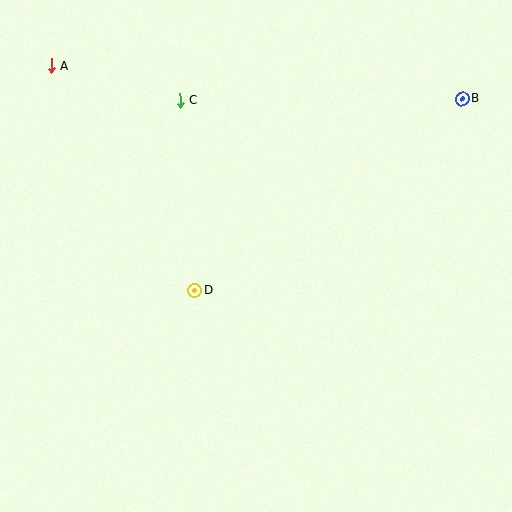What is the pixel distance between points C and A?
The distance between C and A is 133 pixels.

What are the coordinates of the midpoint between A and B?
The midpoint between A and B is at (257, 82).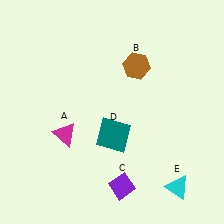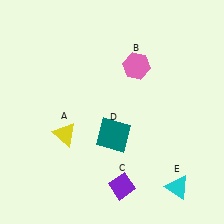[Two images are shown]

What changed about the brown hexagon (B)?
In Image 1, B is brown. In Image 2, it changed to pink.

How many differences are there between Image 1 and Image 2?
There are 2 differences between the two images.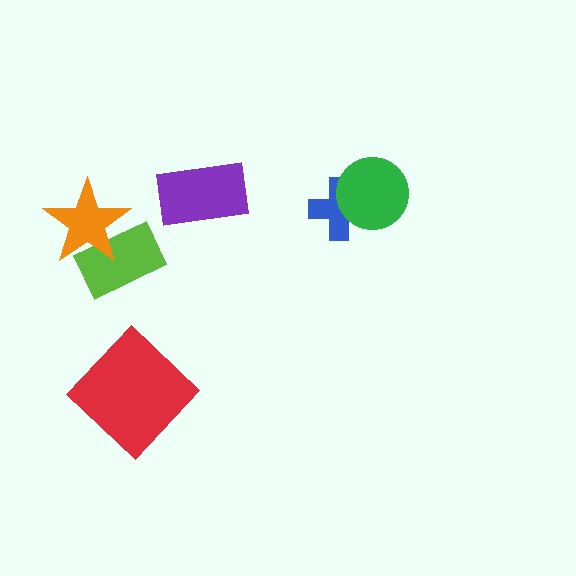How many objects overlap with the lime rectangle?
1 object overlaps with the lime rectangle.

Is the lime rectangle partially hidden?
Yes, it is partially covered by another shape.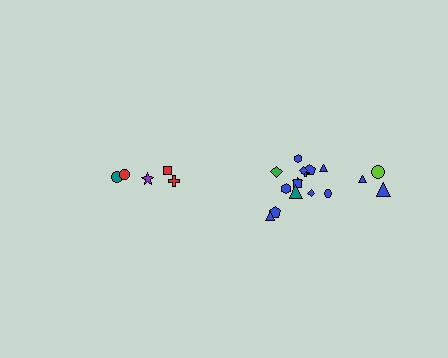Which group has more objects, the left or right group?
The right group.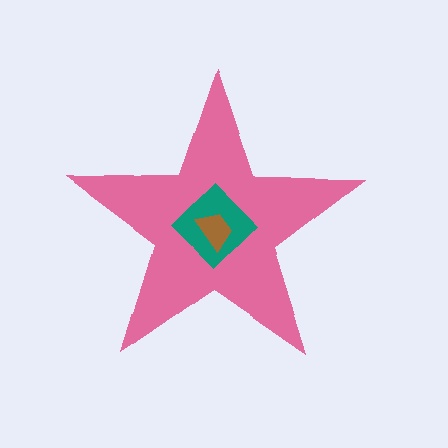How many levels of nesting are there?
3.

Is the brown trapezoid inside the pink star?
Yes.